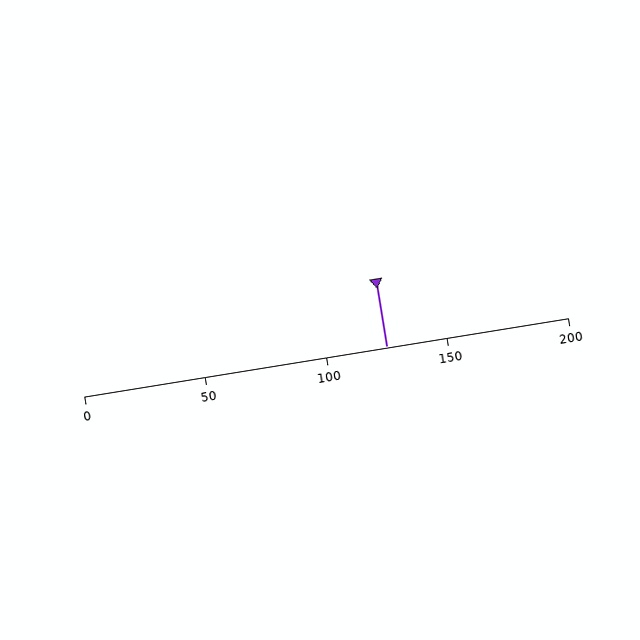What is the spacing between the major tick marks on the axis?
The major ticks are spaced 50 apart.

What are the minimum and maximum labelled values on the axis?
The axis runs from 0 to 200.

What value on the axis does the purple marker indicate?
The marker indicates approximately 125.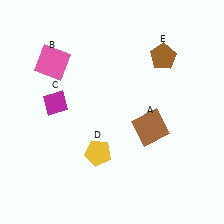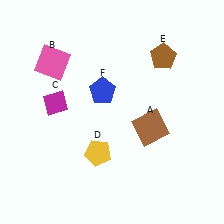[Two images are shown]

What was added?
A blue pentagon (F) was added in Image 2.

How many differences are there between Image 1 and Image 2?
There is 1 difference between the two images.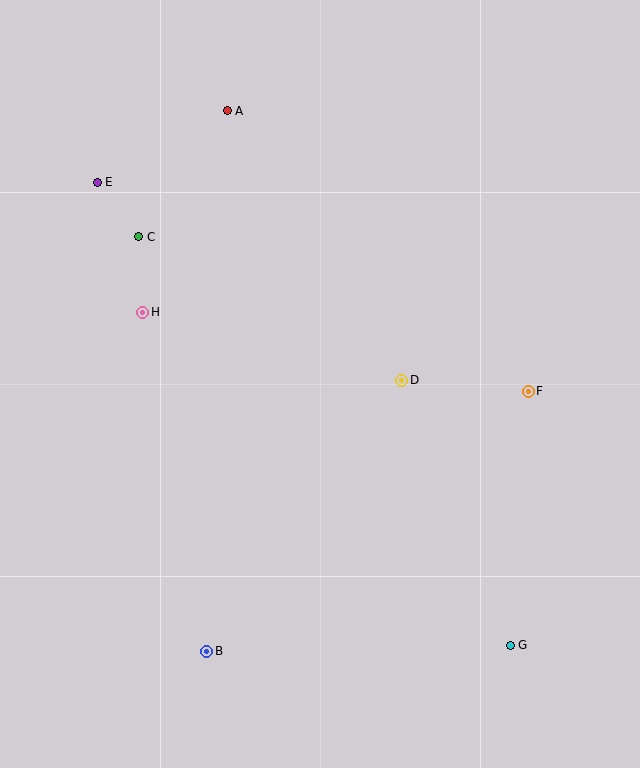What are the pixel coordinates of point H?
Point H is at (143, 312).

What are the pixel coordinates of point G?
Point G is at (510, 645).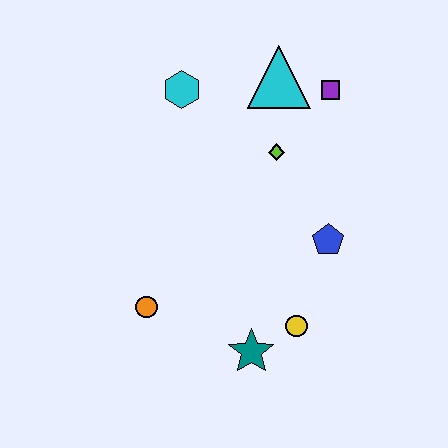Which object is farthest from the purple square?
The orange circle is farthest from the purple square.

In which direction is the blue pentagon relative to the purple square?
The blue pentagon is below the purple square.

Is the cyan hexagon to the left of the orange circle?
No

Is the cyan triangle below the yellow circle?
No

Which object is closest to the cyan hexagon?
The cyan triangle is closest to the cyan hexagon.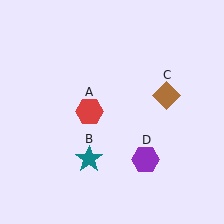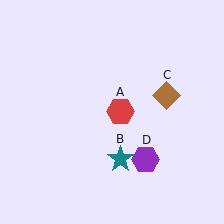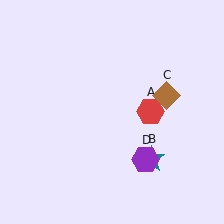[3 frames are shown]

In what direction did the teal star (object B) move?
The teal star (object B) moved right.